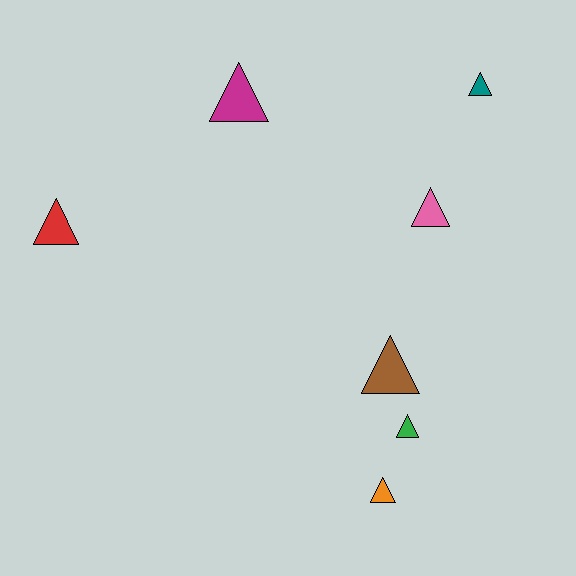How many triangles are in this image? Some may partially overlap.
There are 7 triangles.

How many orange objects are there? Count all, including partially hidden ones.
There is 1 orange object.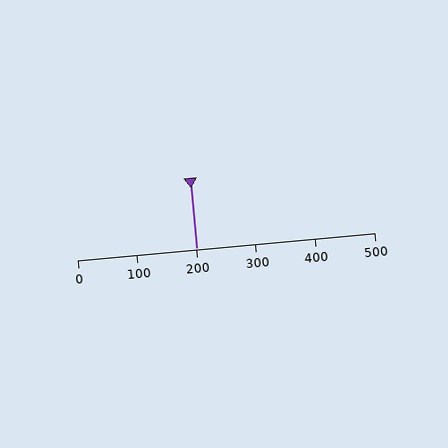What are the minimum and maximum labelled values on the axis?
The axis runs from 0 to 500.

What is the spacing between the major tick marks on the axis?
The major ticks are spaced 100 apart.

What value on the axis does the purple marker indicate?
The marker indicates approximately 200.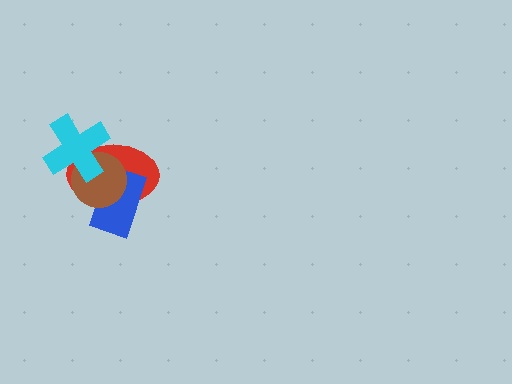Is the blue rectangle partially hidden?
Yes, it is partially covered by another shape.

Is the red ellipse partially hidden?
Yes, it is partially covered by another shape.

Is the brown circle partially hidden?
Yes, it is partially covered by another shape.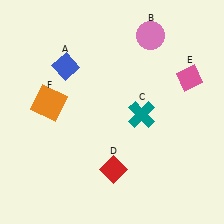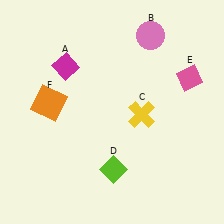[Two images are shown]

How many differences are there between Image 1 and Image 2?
There are 3 differences between the two images.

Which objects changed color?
A changed from blue to magenta. C changed from teal to yellow. D changed from red to lime.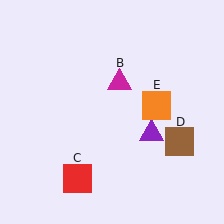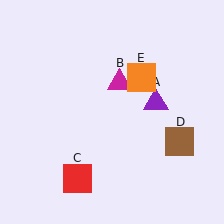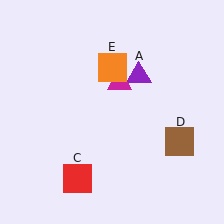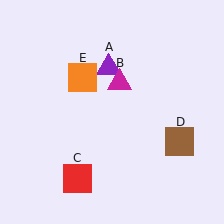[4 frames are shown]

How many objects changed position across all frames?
2 objects changed position: purple triangle (object A), orange square (object E).